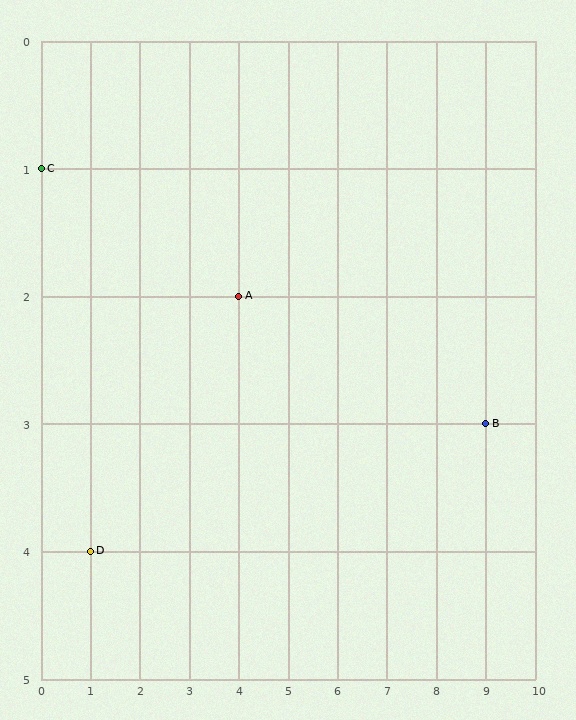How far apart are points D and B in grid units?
Points D and B are 8 columns and 1 row apart (about 8.1 grid units diagonally).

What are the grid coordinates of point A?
Point A is at grid coordinates (4, 2).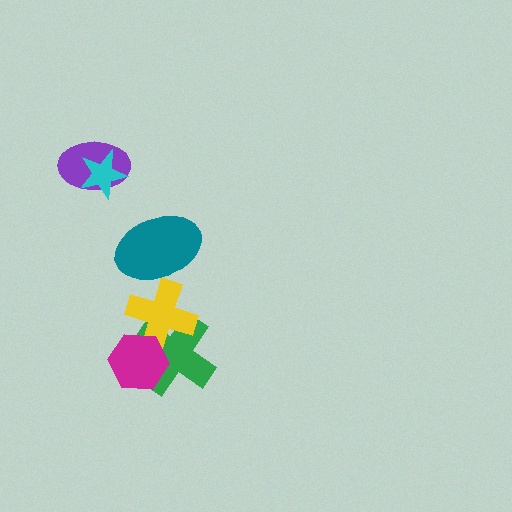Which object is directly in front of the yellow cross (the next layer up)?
The magenta hexagon is directly in front of the yellow cross.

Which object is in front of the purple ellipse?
The cyan star is in front of the purple ellipse.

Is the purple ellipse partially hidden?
Yes, it is partially covered by another shape.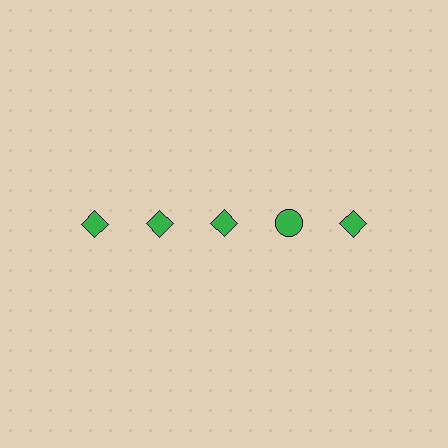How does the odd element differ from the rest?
It has a different shape: circle instead of diamond.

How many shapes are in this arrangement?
There are 5 shapes arranged in a grid pattern.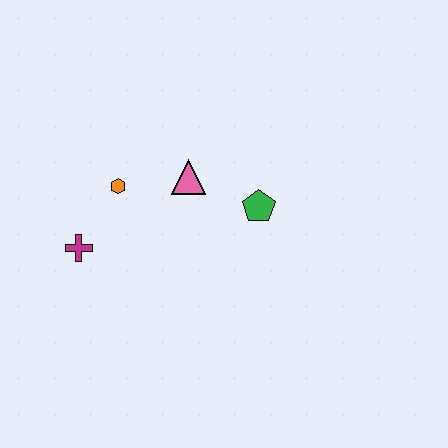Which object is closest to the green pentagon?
The pink triangle is closest to the green pentagon.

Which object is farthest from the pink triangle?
The magenta cross is farthest from the pink triangle.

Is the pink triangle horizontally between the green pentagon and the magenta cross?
Yes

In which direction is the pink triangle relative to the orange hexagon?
The pink triangle is to the right of the orange hexagon.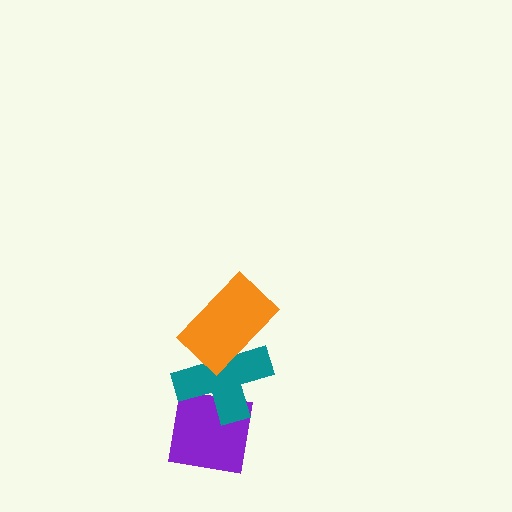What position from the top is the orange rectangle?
The orange rectangle is 1st from the top.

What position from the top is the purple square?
The purple square is 3rd from the top.